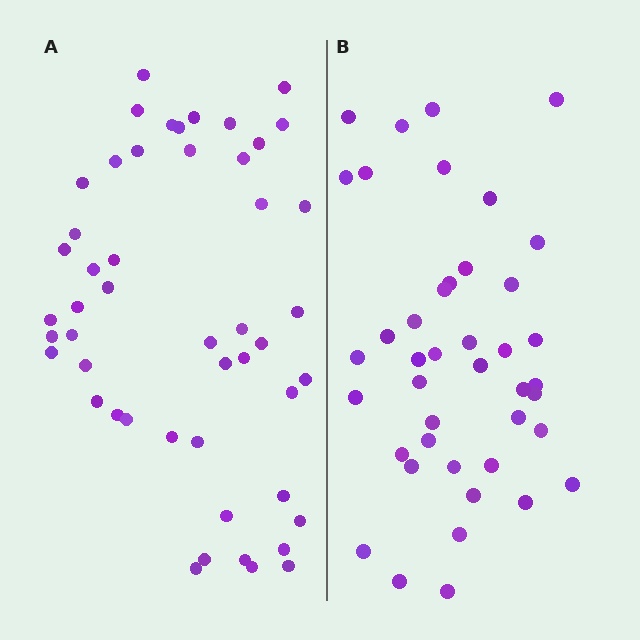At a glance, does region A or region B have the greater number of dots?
Region A (the left region) has more dots.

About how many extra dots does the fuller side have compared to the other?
Region A has roughly 8 or so more dots than region B.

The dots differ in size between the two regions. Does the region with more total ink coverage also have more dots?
No. Region B has more total ink coverage because its dots are larger, but region A actually contains more individual dots. Total area can be misleading — the number of items is what matters here.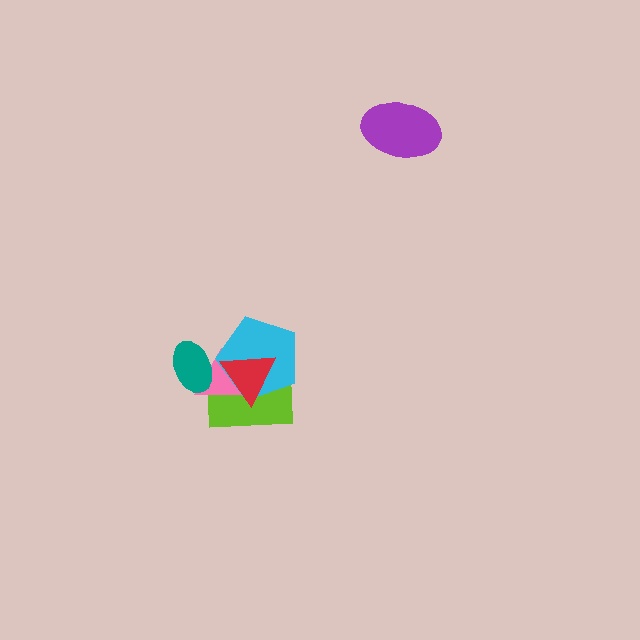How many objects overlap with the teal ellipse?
1 object overlaps with the teal ellipse.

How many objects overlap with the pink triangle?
4 objects overlap with the pink triangle.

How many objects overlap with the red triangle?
3 objects overlap with the red triangle.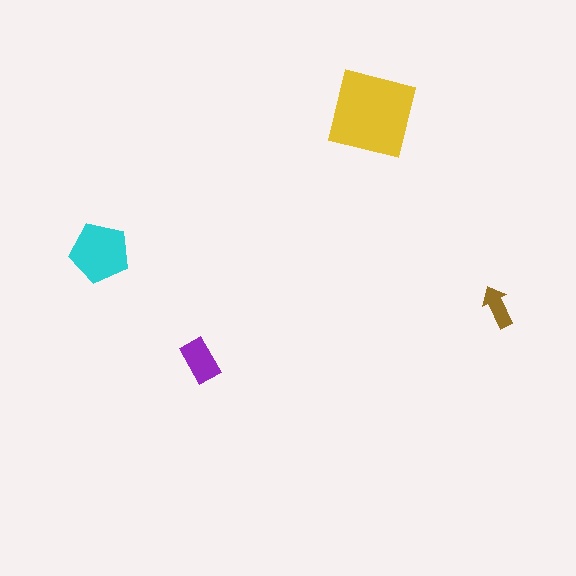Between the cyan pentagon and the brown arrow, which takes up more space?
The cyan pentagon.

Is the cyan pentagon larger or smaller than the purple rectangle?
Larger.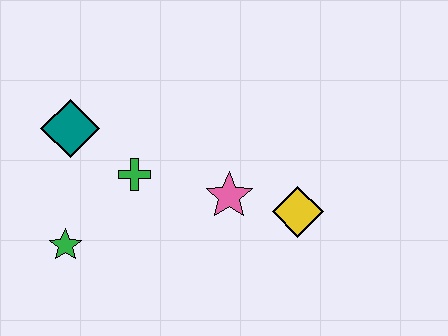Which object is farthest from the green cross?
The yellow diamond is farthest from the green cross.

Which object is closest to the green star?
The green cross is closest to the green star.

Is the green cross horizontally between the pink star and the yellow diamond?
No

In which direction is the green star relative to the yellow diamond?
The green star is to the left of the yellow diamond.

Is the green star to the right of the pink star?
No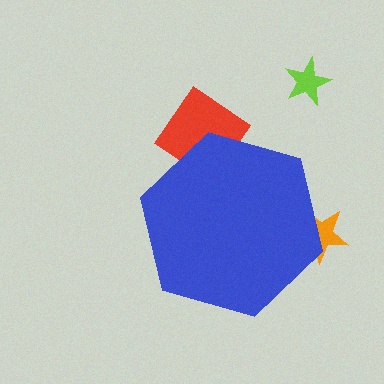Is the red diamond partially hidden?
Yes, the red diamond is partially hidden behind the blue hexagon.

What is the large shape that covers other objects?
A blue hexagon.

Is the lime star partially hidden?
No, the lime star is fully visible.